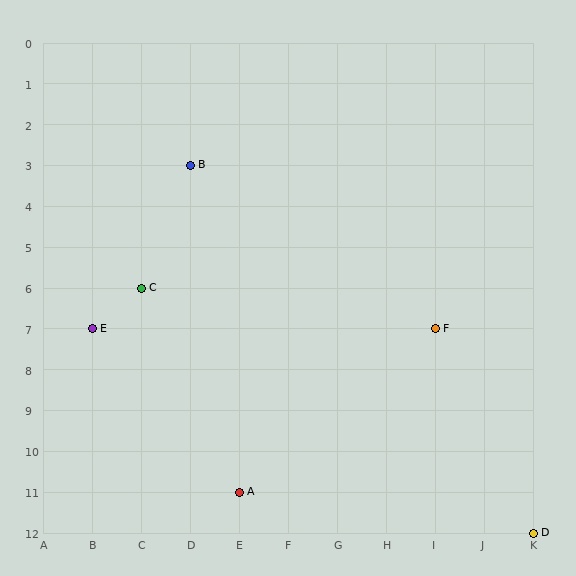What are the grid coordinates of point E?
Point E is at grid coordinates (B, 7).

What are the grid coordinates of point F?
Point F is at grid coordinates (I, 7).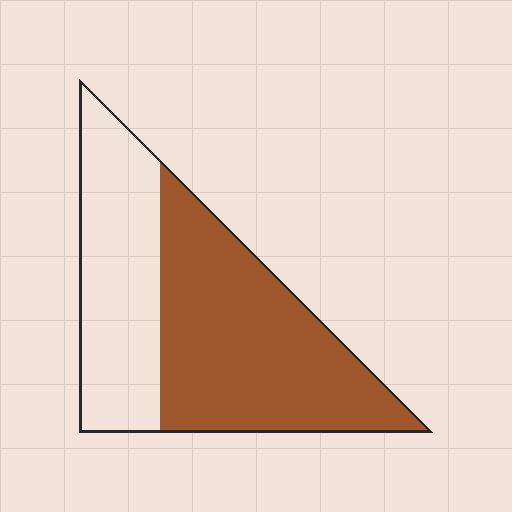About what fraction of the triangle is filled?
About three fifths (3/5).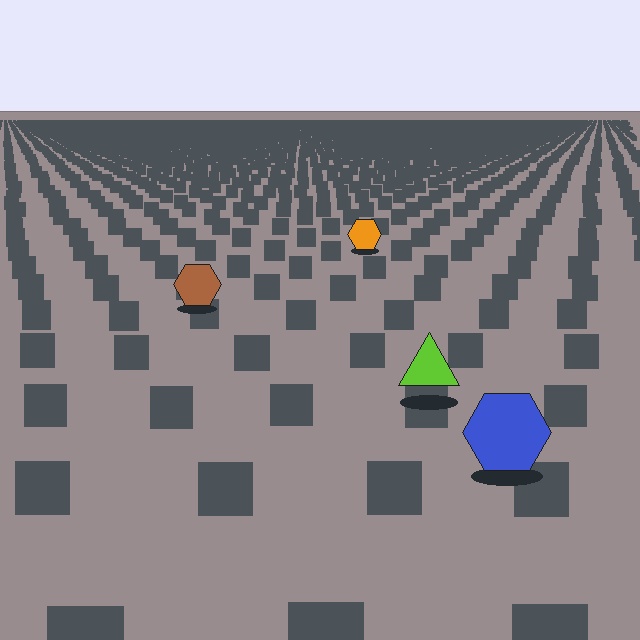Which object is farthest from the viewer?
The orange hexagon is farthest from the viewer. It appears smaller and the ground texture around it is denser.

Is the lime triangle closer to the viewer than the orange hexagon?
Yes. The lime triangle is closer — you can tell from the texture gradient: the ground texture is coarser near it.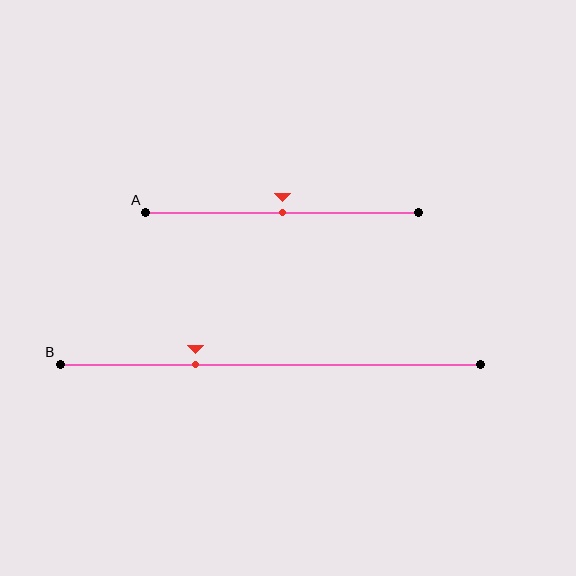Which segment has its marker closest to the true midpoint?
Segment A has its marker closest to the true midpoint.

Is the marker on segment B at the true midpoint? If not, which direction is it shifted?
No, the marker on segment B is shifted to the left by about 18% of the segment length.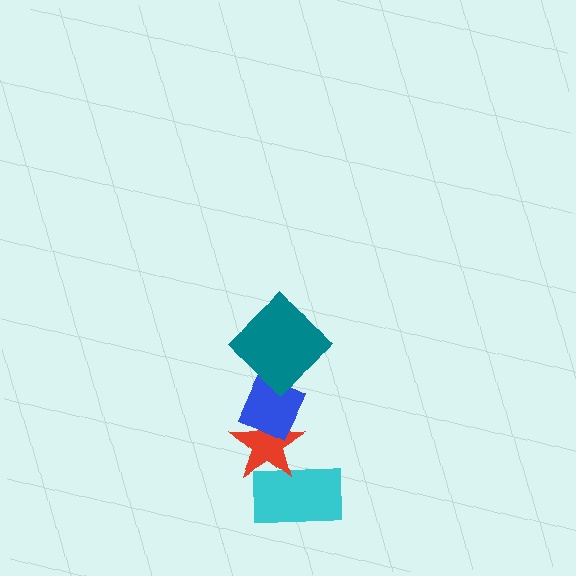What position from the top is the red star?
The red star is 3rd from the top.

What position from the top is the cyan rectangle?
The cyan rectangle is 4th from the top.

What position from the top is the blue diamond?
The blue diamond is 2nd from the top.